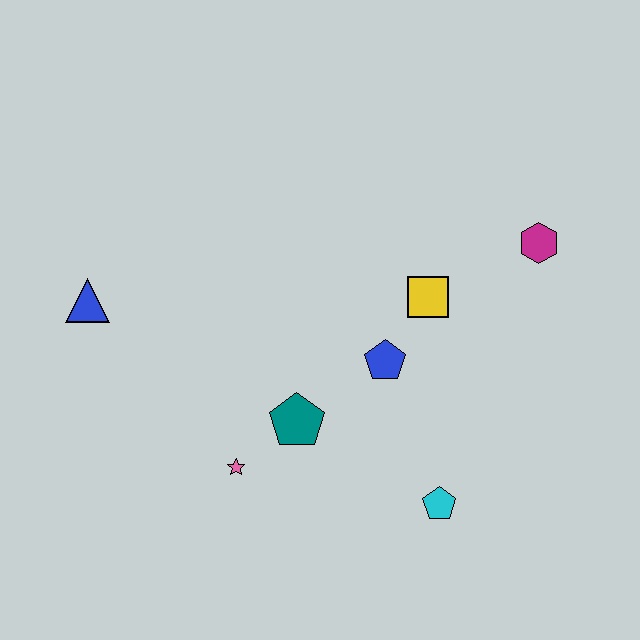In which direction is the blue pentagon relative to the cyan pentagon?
The blue pentagon is above the cyan pentagon.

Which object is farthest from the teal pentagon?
The magenta hexagon is farthest from the teal pentagon.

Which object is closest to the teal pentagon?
The pink star is closest to the teal pentagon.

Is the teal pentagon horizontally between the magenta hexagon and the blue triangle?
Yes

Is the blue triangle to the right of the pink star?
No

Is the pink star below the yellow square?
Yes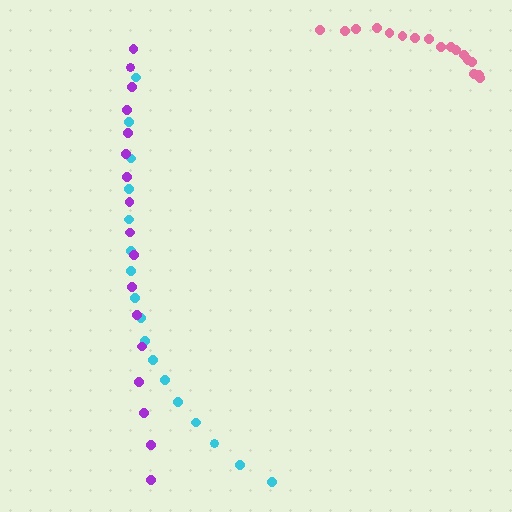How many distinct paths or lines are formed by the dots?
There are 3 distinct paths.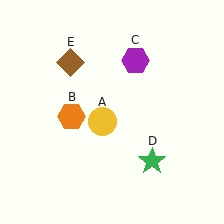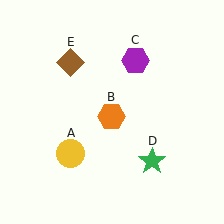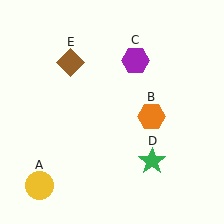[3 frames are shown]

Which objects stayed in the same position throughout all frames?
Purple hexagon (object C) and green star (object D) and brown diamond (object E) remained stationary.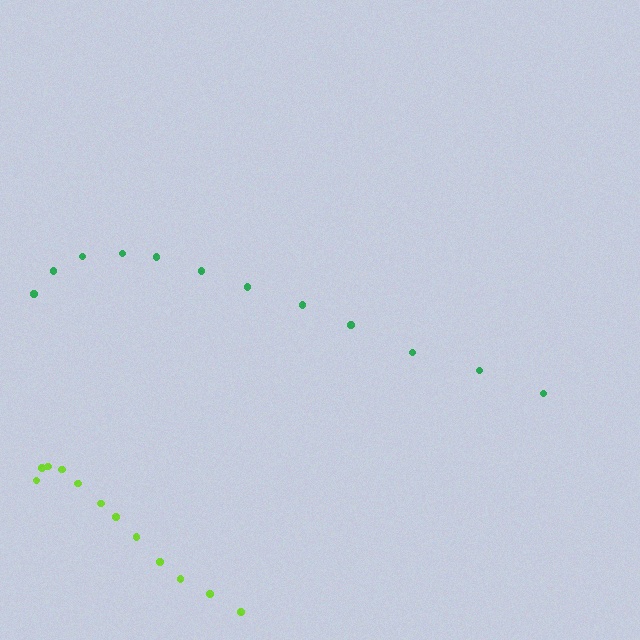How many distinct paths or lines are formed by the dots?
There are 2 distinct paths.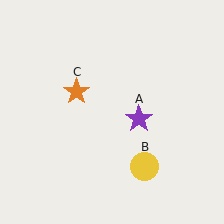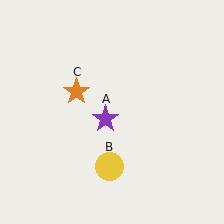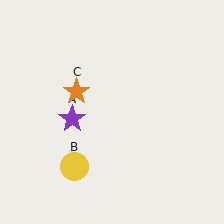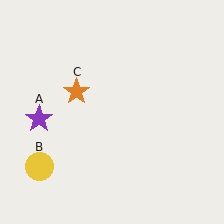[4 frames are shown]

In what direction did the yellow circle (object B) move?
The yellow circle (object B) moved left.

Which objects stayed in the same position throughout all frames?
Orange star (object C) remained stationary.